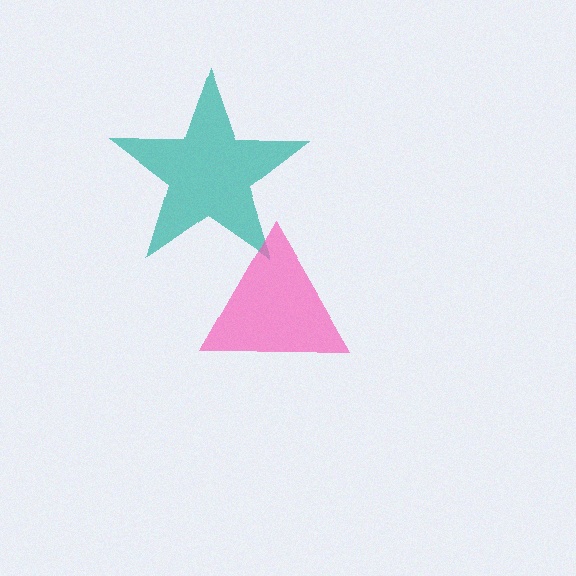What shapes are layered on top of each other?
The layered shapes are: a teal star, a pink triangle.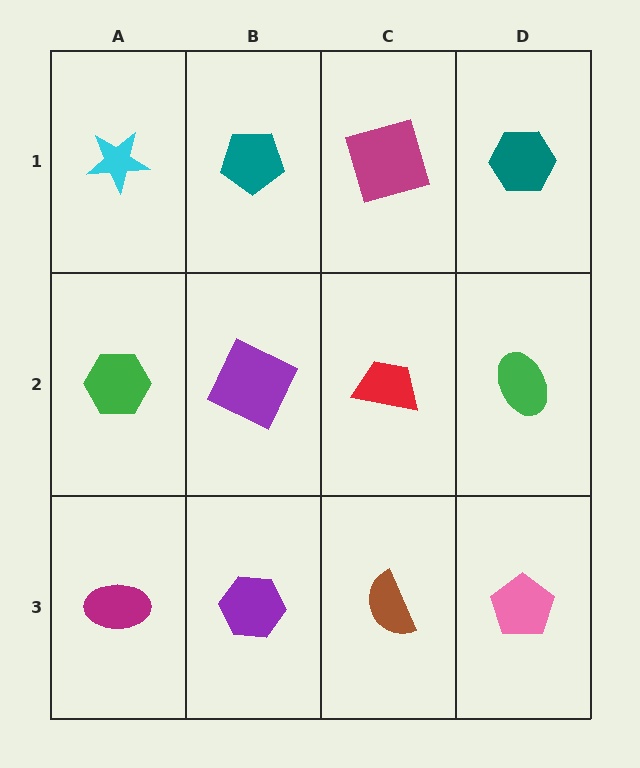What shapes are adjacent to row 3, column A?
A green hexagon (row 2, column A), a purple hexagon (row 3, column B).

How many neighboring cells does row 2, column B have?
4.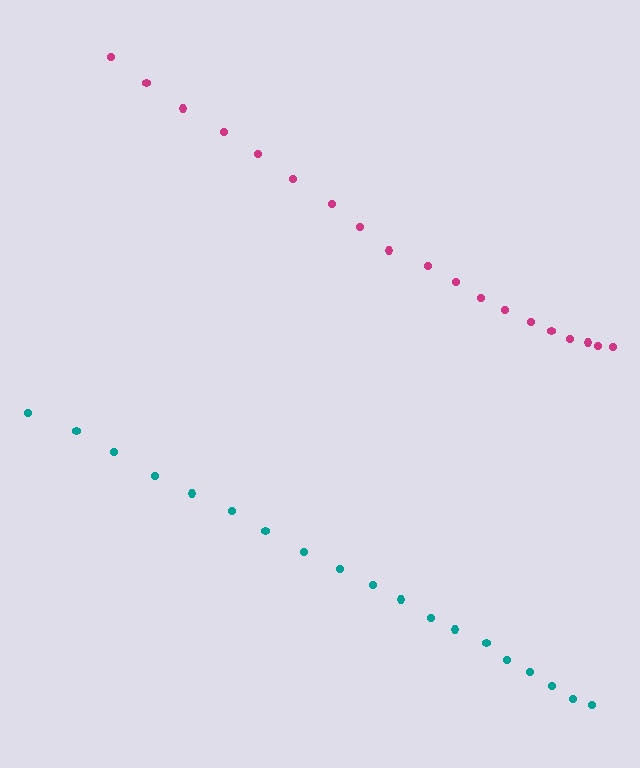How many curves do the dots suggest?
There are 2 distinct paths.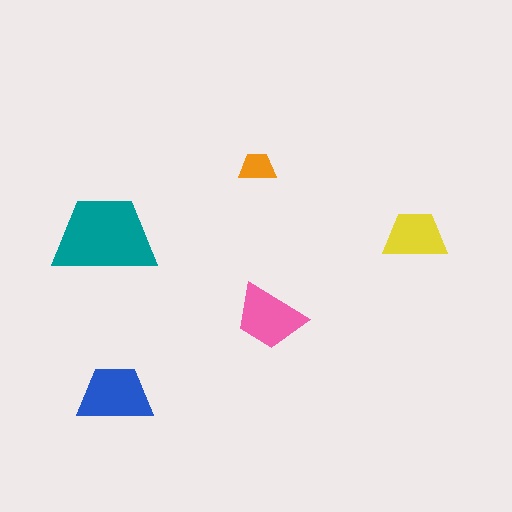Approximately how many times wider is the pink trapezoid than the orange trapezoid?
About 2 times wider.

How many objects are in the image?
There are 5 objects in the image.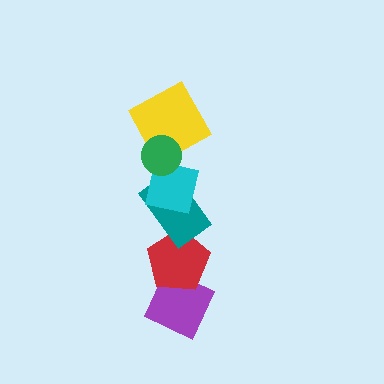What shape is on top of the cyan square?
The yellow square is on top of the cyan square.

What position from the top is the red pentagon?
The red pentagon is 5th from the top.